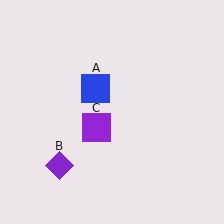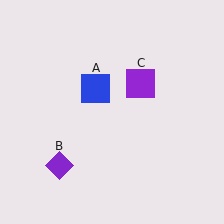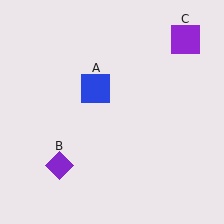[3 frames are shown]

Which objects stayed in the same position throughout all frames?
Blue square (object A) and purple diamond (object B) remained stationary.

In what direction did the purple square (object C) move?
The purple square (object C) moved up and to the right.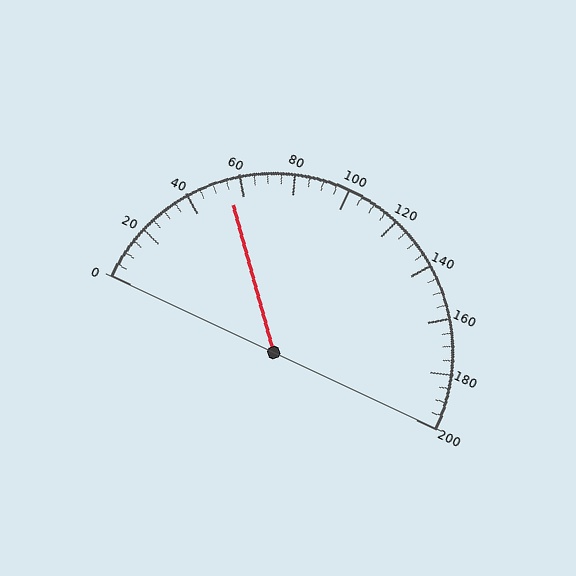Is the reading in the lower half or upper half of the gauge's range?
The reading is in the lower half of the range (0 to 200).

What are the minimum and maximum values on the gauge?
The gauge ranges from 0 to 200.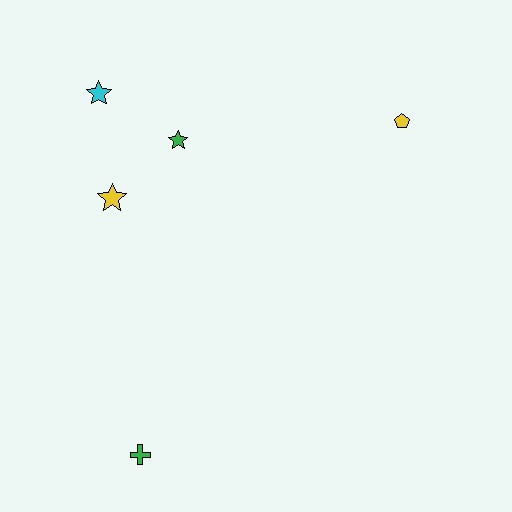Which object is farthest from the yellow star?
The yellow pentagon is farthest from the yellow star.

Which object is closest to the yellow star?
The green star is closest to the yellow star.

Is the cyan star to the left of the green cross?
Yes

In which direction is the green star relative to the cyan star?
The green star is to the right of the cyan star.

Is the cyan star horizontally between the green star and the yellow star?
No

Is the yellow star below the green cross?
No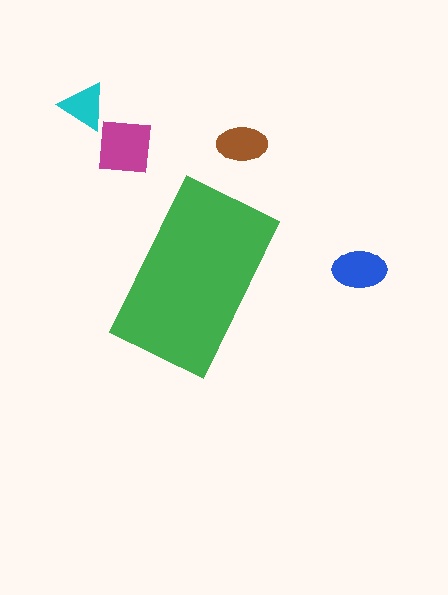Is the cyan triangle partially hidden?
No, the cyan triangle is fully visible.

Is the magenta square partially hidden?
No, the magenta square is fully visible.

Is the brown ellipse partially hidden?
No, the brown ellipse is fully visible.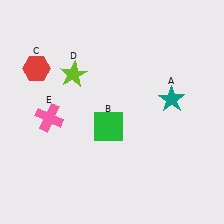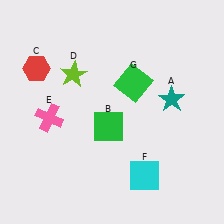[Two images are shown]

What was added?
A cyan square (F), a green square (G) were added in Image 2.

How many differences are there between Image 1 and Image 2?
There are 2 differences between the two images.